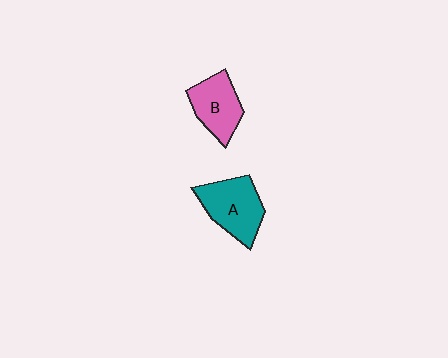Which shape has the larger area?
Shape A (teal).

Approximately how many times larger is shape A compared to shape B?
Approximately 1.2 times.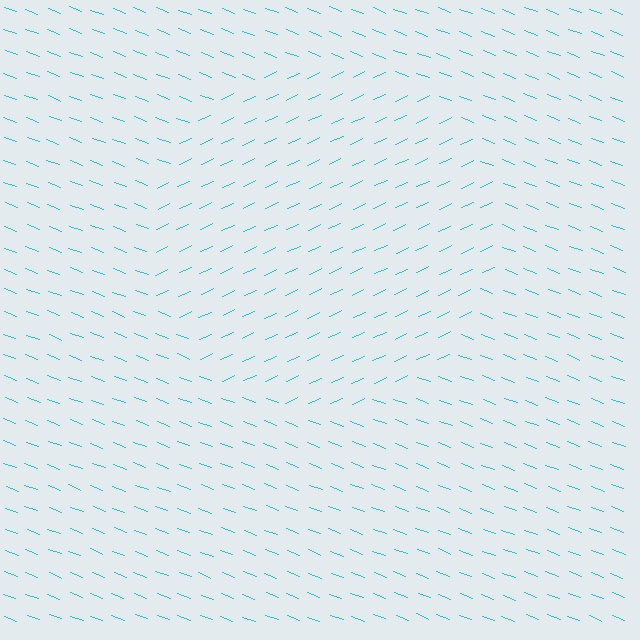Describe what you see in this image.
The image is filled with small cyan line segments. A circle region in the image has lines oriented differently from the surrounding lines, creating a visible texture boundary.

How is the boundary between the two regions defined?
The boundary is defined purely by a change in line orientation (approximately 45 degrees difference). All lines are the same color and thickness.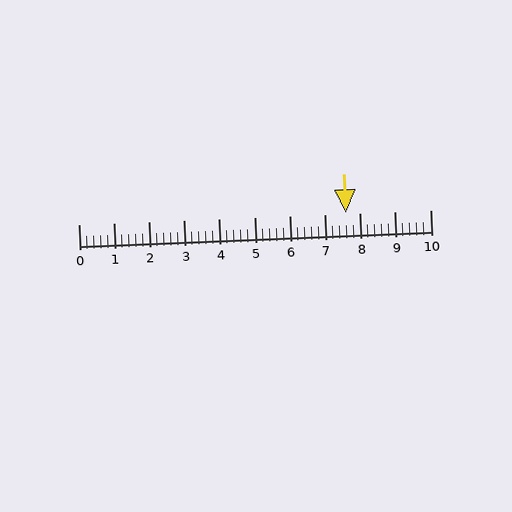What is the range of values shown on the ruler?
The ruler shows values from 0 to 10.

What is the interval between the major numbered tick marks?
The major tick marks are spaced 1 units apart.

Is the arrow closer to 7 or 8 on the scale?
The arrow is closer to 8.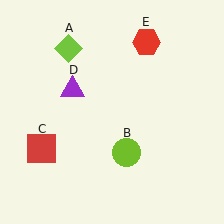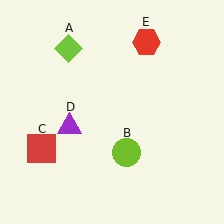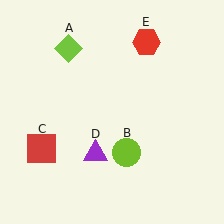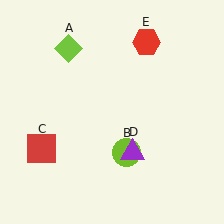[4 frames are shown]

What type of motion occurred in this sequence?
The purple triangle (object D) rotated counterclockwise around the center of the scene.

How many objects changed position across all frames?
1 object changed position: purple triangle (object D).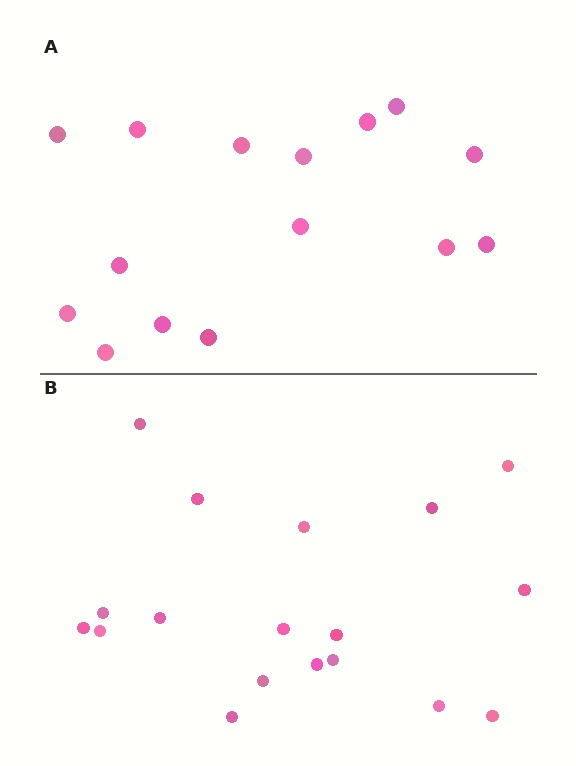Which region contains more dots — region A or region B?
Region B (the bottom region) has more dots.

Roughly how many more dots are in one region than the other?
Region B has just a few more — roughly 2 or 3 more dots than region A.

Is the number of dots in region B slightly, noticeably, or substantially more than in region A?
Region B has only slightly more — the two regions are fairly close. The ratio is roughly 1.2 to 1.